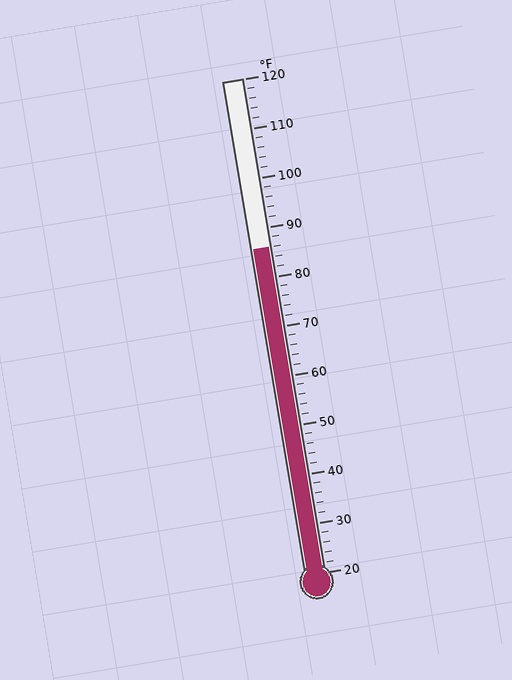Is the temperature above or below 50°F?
The temperature is above 50°F.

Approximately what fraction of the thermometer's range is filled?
The thermometer is filled to approximately 65% of its range.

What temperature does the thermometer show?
The thermometer shows approximately 86°F.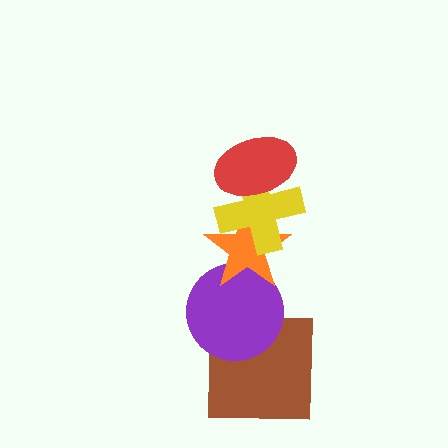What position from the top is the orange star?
The orange star is 3rd from the top.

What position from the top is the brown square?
The brown square is 5th from the top.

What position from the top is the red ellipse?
The red ellipse is 1st from the top.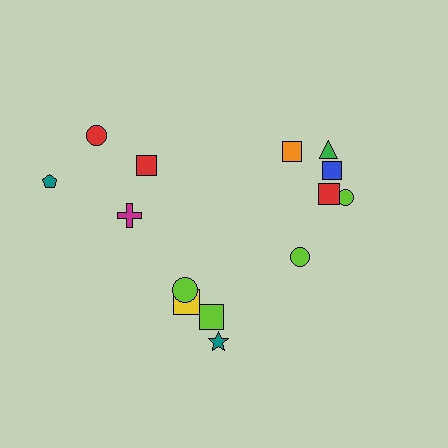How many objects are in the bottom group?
There are 4 objects.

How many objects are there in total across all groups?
There are 14 objects.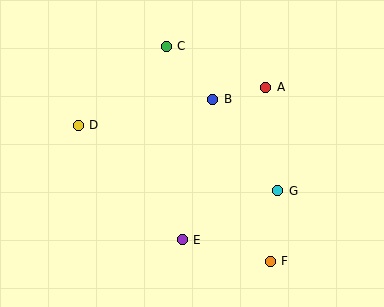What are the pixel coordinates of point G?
Point G is at (278, 191).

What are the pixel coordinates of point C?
Point C is at (166, 46).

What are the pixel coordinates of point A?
Point A is at (266, 87).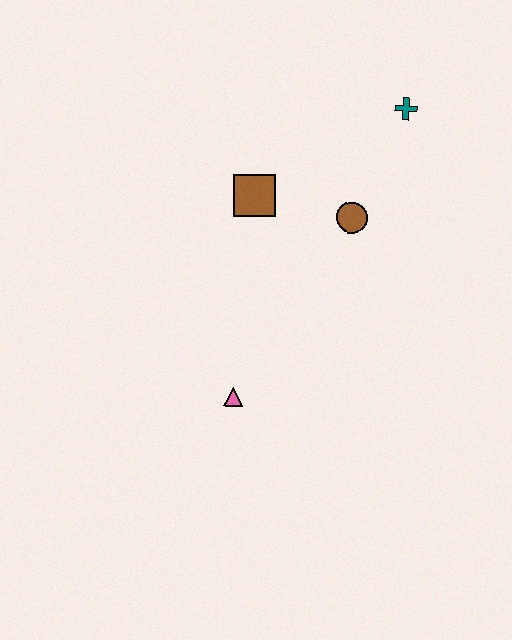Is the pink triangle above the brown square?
No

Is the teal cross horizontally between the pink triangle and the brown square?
No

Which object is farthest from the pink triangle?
The teal cross is farthest from the pink triangle.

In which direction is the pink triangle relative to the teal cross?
The pink triangle is below the teal cross.